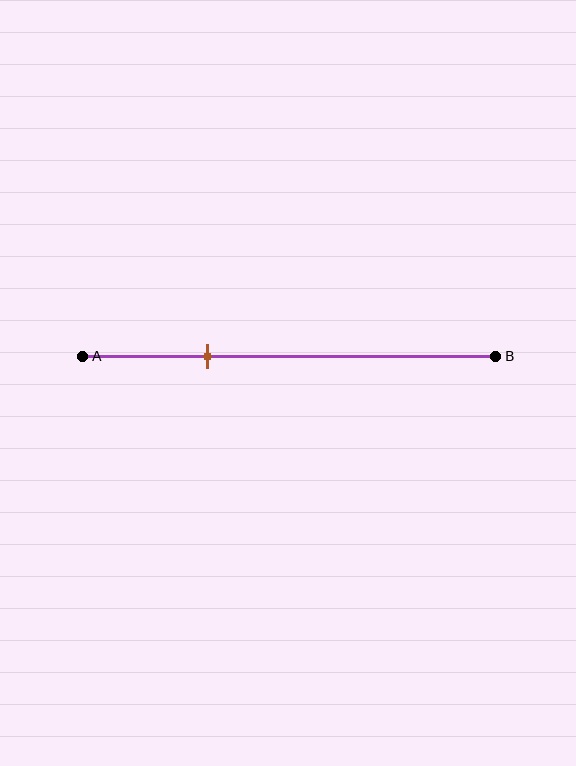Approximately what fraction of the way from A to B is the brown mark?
The brown mark is approximately 30% of the way from A to B.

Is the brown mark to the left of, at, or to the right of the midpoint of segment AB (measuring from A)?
The brown mark is to the left of the midpoint of segment AB.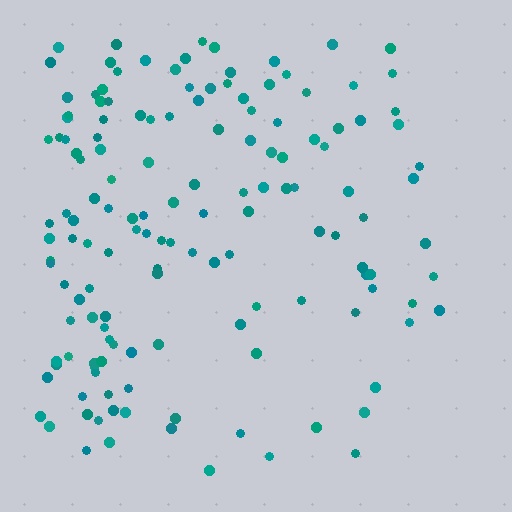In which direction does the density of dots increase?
From right to left, with the left side densest.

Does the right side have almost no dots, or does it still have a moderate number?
Still a moderate number, just noticeably fewer than the left.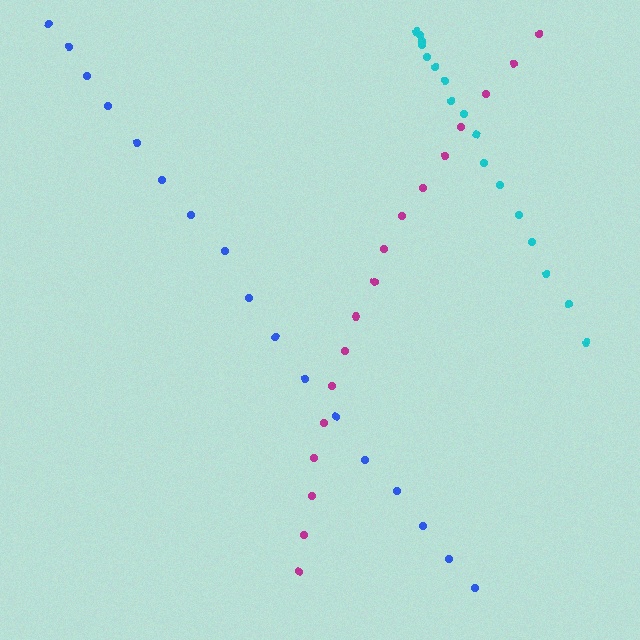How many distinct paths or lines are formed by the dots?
There are 3 distinct paths.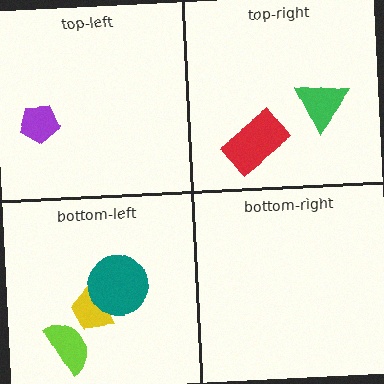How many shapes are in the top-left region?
1.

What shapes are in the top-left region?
The purple pentagon.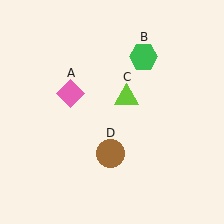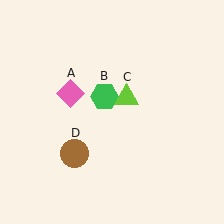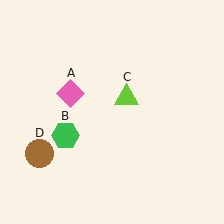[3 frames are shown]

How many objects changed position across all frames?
2 objects changed position: green hexagon (object B), brown circle (object D).